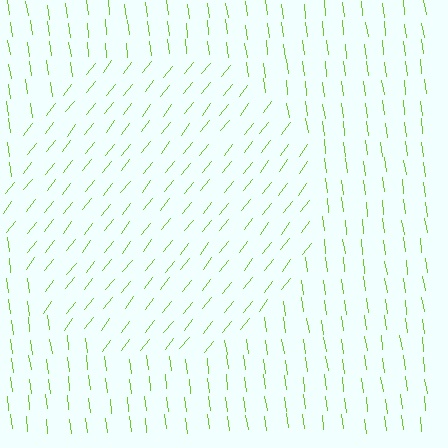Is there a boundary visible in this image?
Yes, there is a texture boundary formed by a change in line orientation.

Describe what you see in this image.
The image is filled with small lime line segments. A circle region in the image has lines oriented differently from the surrounding lines, creating a visible texture boundary.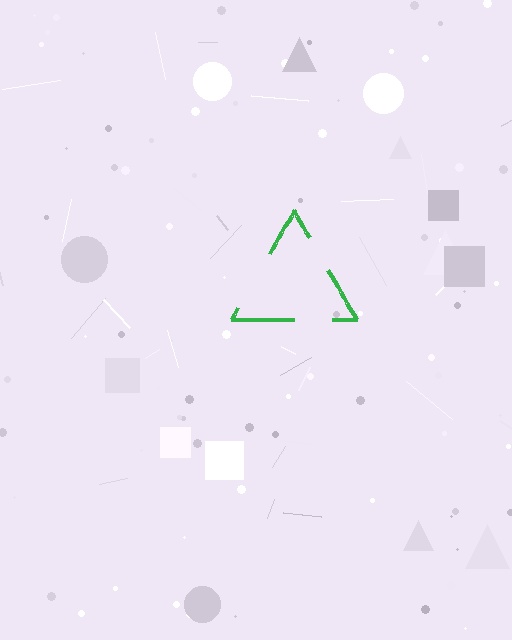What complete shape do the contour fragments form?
The contour fragments form a triangle.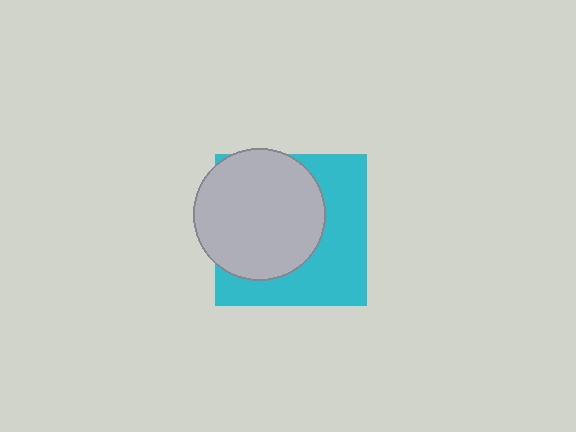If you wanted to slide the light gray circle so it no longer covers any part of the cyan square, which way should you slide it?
Slide it left — that is the most direct way to separate the two shapes.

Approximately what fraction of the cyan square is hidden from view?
Roughly 53% of the cyan square is hidden behind the light gray circle.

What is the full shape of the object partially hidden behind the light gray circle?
The partially hidden object is a cyan square.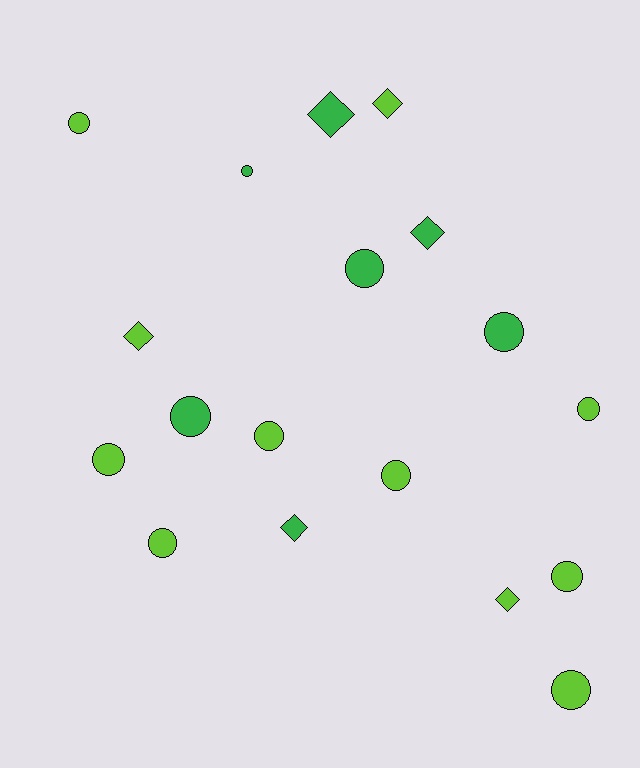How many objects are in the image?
There are 18 objects.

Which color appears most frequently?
Lime, with 11 objects.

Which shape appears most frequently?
Circle, with 12 objects.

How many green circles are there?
There are 4 green circles.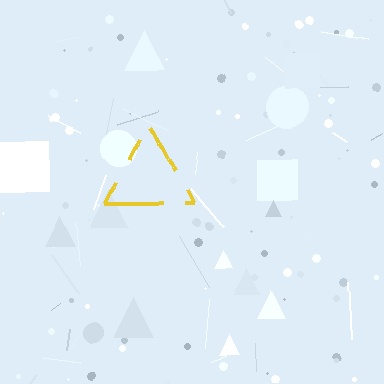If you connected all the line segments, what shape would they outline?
They would outline a triangle.